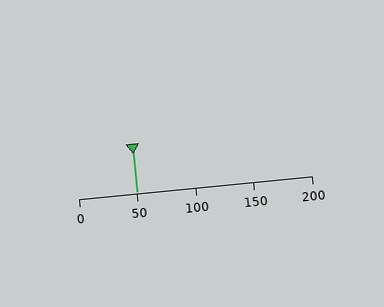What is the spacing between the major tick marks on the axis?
The major ticks are spaced 50 apart.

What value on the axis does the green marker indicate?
The marker indicates approximately 50.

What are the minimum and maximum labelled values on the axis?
The axis runs from 0 to 200.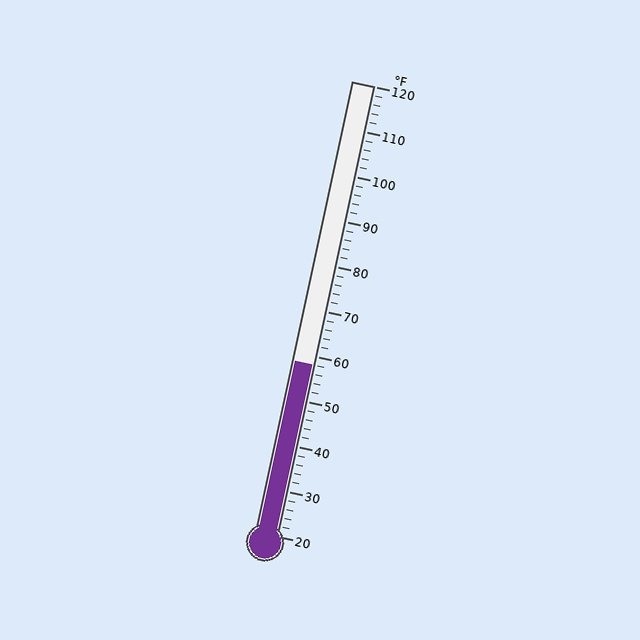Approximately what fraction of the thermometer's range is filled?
The thermometer is filled to approximately 40% of its range.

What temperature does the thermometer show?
The thermometer shows approximately 58°F.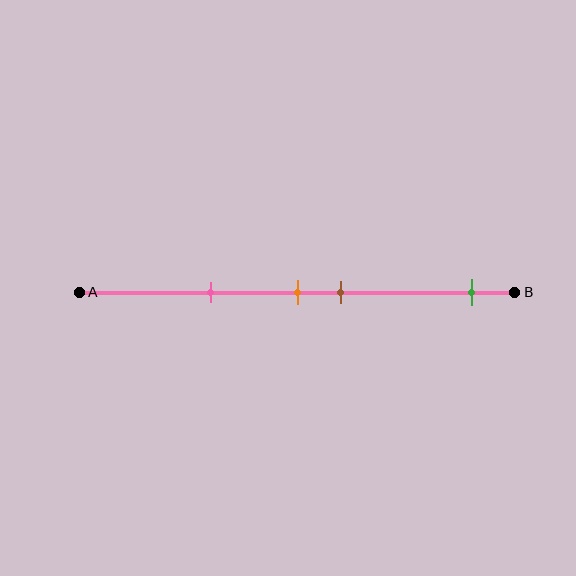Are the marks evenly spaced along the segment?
No, the marks are not evenly spaced.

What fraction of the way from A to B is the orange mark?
The orange mark is approximately 50% (0.5) of the way from A to B.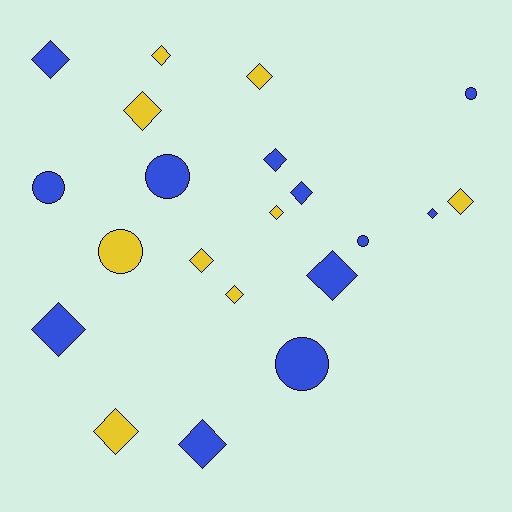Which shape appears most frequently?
Diamond, with 15 objects.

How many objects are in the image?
There are 21 objects.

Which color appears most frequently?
Blue, with 12 objects.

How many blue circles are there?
There are 5 blue circles.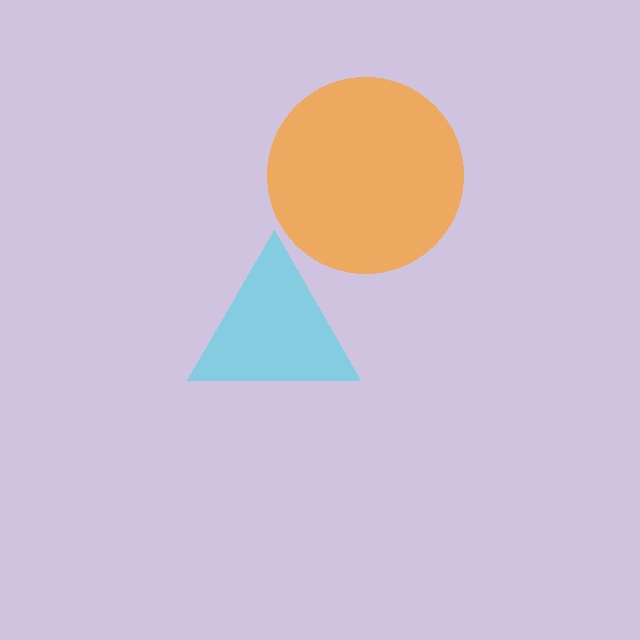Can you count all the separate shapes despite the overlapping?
Yes, there are 2 separate shapes.